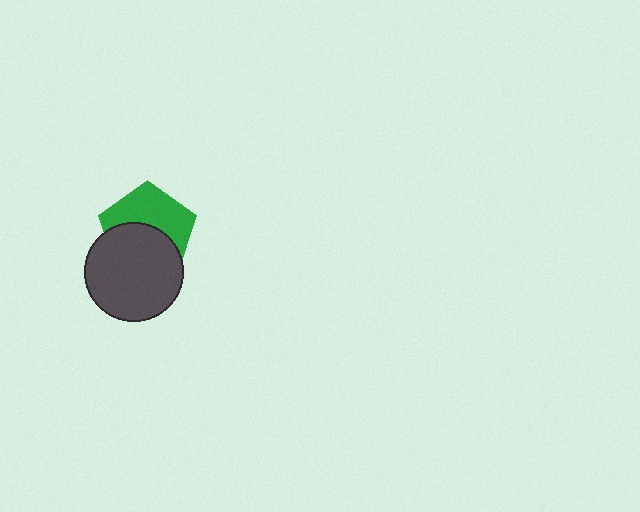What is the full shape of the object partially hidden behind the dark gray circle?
The partially hidden object is a green pentagon.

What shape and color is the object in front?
The object in front is a dark gray circle.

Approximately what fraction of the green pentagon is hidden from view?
Roughly 50% of the green pentagon is hidden behind the dark gray circle.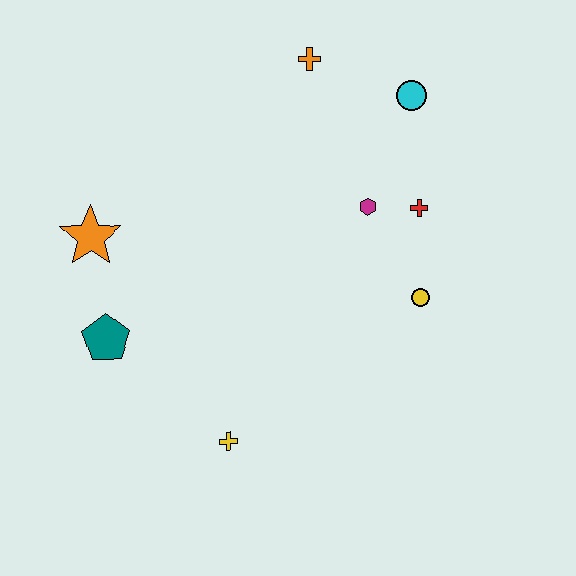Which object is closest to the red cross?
The magenta hexagon is closest to the red cross.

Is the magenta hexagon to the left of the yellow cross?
No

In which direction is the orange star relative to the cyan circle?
The orange star is to the left of the cyan circle.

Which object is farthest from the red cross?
The teal pentagon is farthest from the red cross.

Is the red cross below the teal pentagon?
No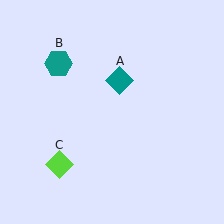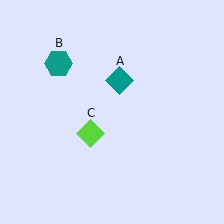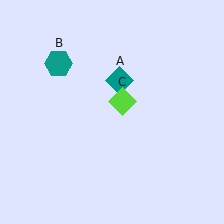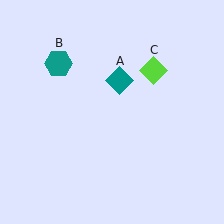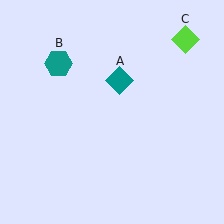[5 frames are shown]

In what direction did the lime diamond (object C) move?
The lime diamond (object C) moved up and to the right.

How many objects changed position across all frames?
1 object changed position: lime diamond (object C).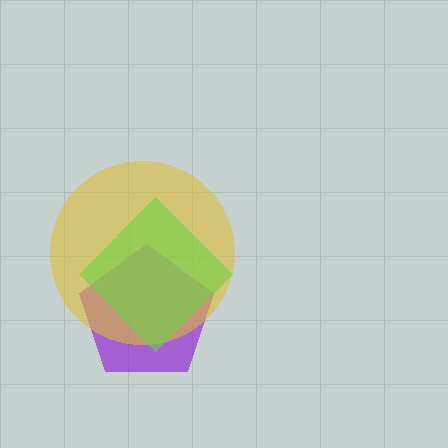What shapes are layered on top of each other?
The layered shapes are: a purple pentagon, a yellow circle, a lime diamond.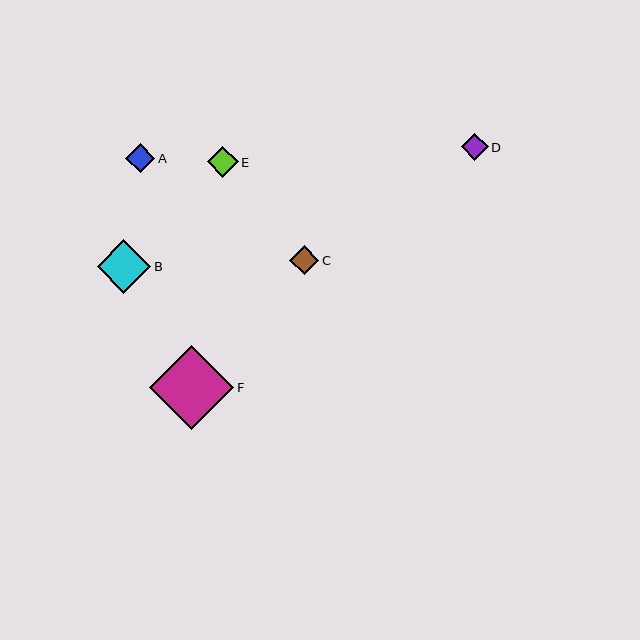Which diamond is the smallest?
Diamond D is the smallest with a size of approximately 26 pixels.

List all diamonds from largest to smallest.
From largest to smallest: F, B, E, A, C, D.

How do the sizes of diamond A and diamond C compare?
Diamond A and diamond C are approximately the same size.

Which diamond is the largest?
Diamond F is the largest with a size of approximately 84 pixels.